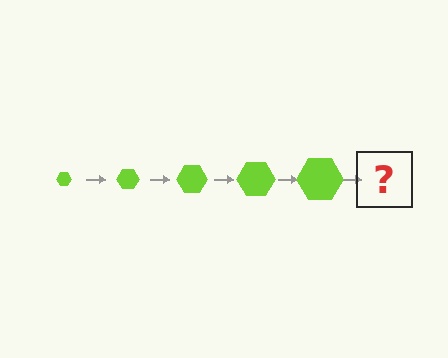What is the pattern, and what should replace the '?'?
The pattern is that the hexagon gets progressively larger each step. The '?' should be a lime hexagon, larger than the previous one.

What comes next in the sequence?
The next element should be a lime hexagon, larger than the previous one.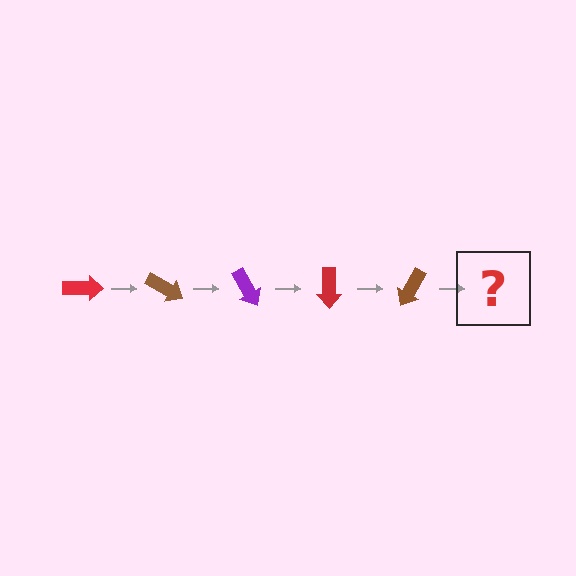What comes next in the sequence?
The next element should be a purple arrow, rotated 150 degrees from the start.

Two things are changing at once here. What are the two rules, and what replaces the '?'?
The two rules are that it rotates 30 degrees each step and the color cycles through red, brown, and purple. The '?' should be a purple arrow, rotated 150 degrees from the start.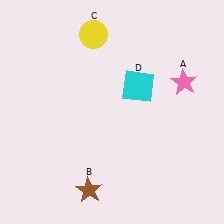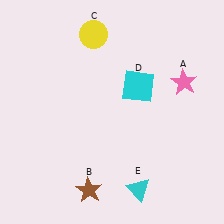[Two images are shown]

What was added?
A cyan triangle (E) was added in Image 2.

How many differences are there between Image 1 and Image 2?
There is 1 difference between the two images.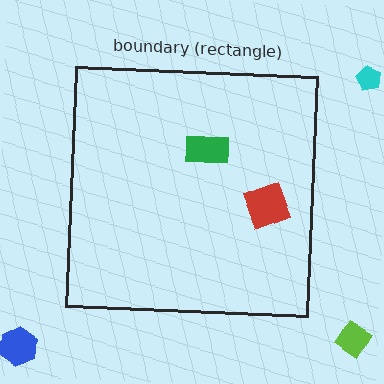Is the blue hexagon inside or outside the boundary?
Outside.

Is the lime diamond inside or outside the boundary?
Outside.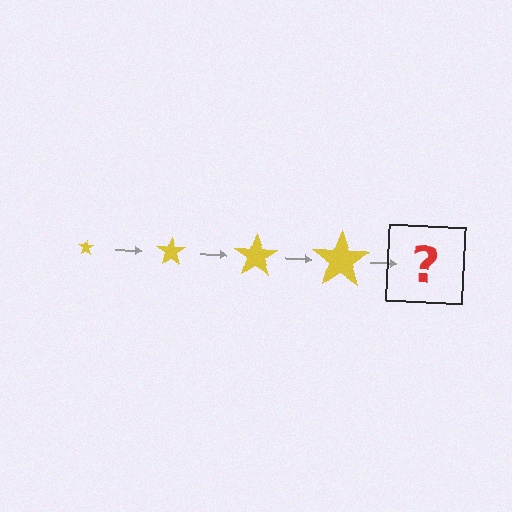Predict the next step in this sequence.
The next step is a yellow star, larger than the previous one.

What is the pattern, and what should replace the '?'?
The pattern is that the star gets progressively larger each step. The '?' should be a yellow star, larger than the previous one.